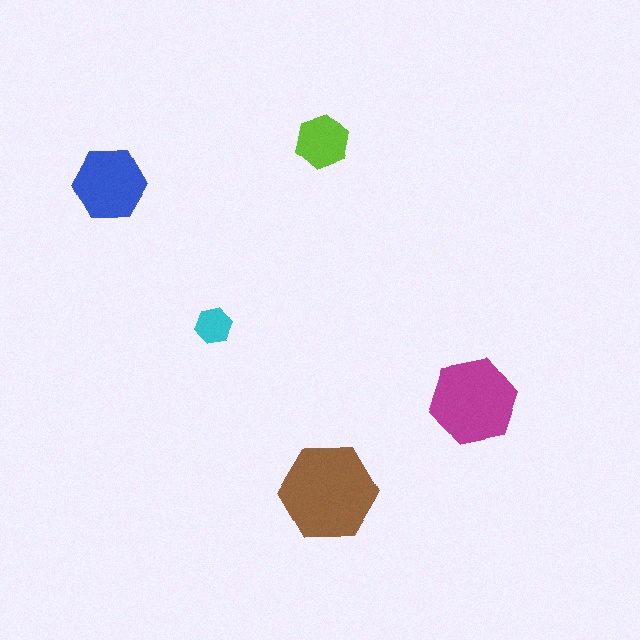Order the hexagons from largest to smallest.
the brown one, the magenta one, the blue one, the lime one, the cyan one.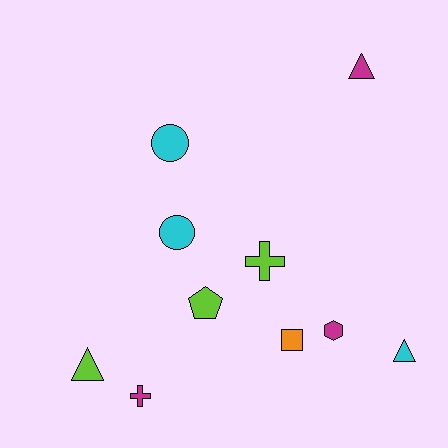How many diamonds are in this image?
There are no diamonds.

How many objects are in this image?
There are 10 objects.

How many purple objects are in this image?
There are no purple objects.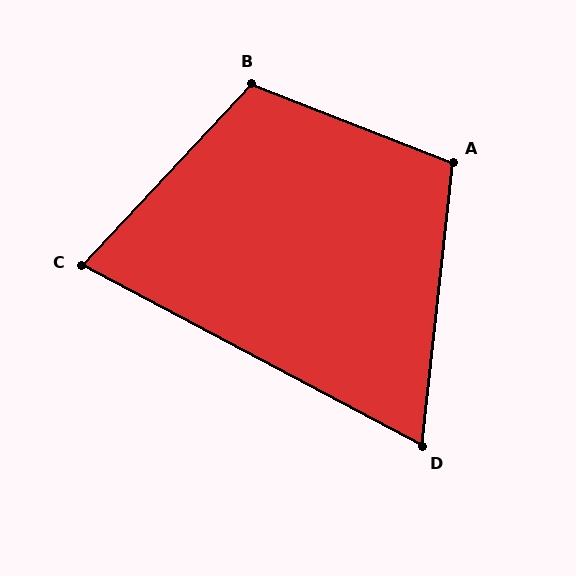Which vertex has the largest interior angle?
B, at approximately 112 degrees.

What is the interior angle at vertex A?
Approximately 105 degrees (obtuse).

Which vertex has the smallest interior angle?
D, at approximately 68 degrees.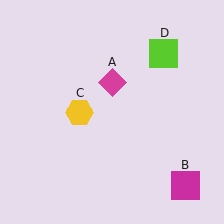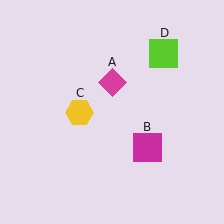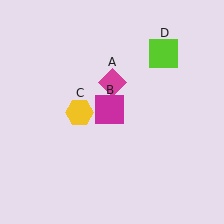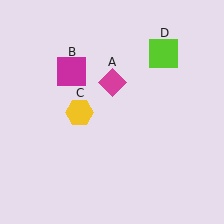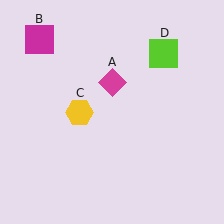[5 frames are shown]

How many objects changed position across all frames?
1 object changed position: magenta square (object B).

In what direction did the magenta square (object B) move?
The magenta square (object B) moved up and to the left.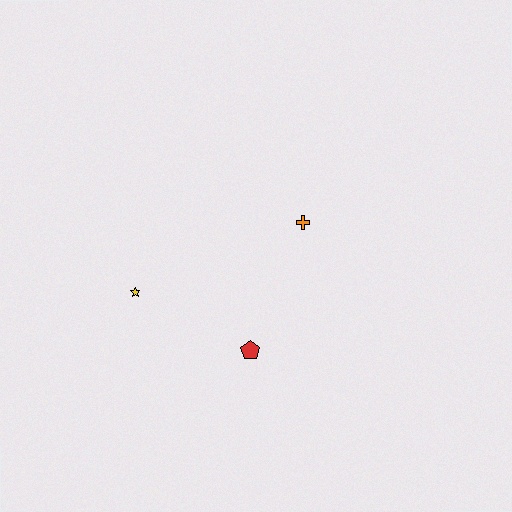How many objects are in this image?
There are 3 objects.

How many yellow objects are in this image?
There is 1 yellow object.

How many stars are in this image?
There is 1 star.